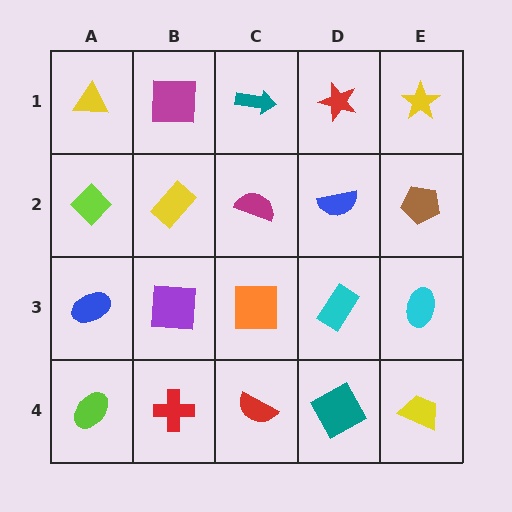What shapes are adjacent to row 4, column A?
A blue ellipse (row 3, column A), a red cross (row 4, column B).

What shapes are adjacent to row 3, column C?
A magenta semicircle (row 2, column C), a red semicircle (row 4, column C), a purple square (row 3, column B), a cyan rectangle (row 3, column D).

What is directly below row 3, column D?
A teal square.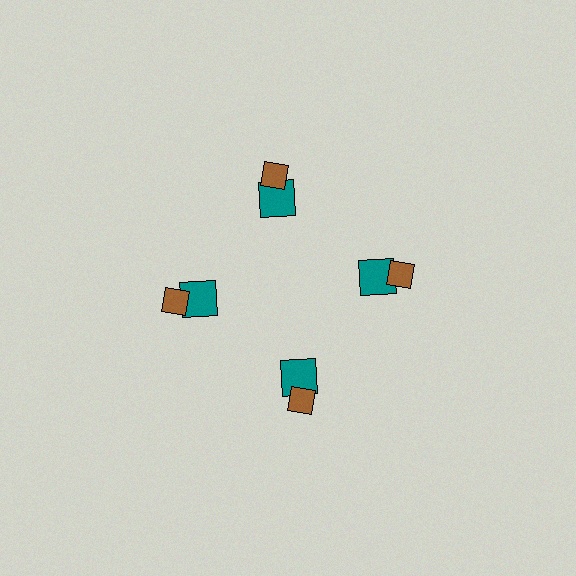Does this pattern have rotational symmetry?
Yes, this pattern has 4-fold rotational symmetry. It looks the same after rotating 90 degrees around the center.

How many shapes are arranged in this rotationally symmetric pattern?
There are 8 shapes, arranged in 4 groups of 2.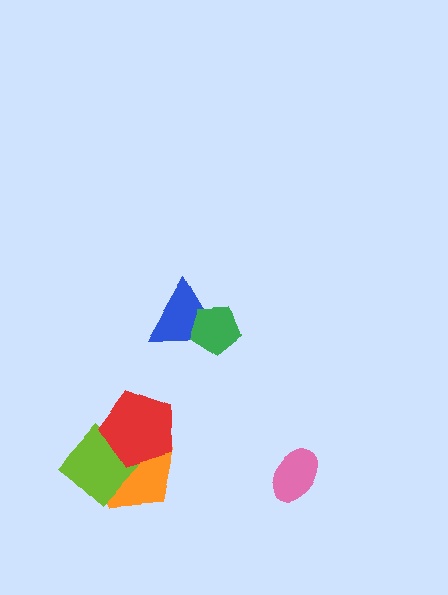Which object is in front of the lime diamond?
The red pentagon is in front of the lime diamond.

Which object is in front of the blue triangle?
The green pentagon is in front of the blue triangle.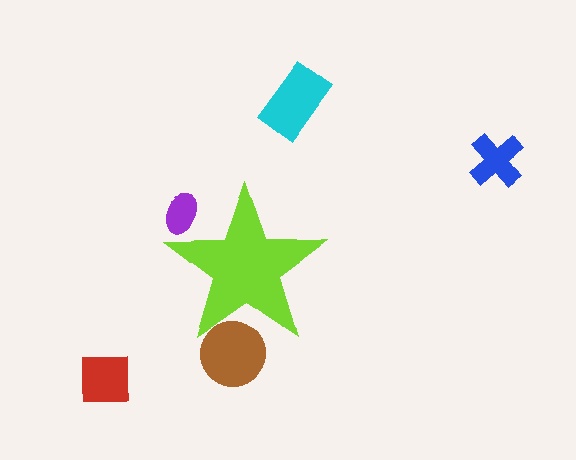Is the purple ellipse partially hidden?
Yes, the purple ellipse is partially hidden behind the lime star.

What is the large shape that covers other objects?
A lime star.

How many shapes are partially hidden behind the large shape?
2 shapes are partially hidden.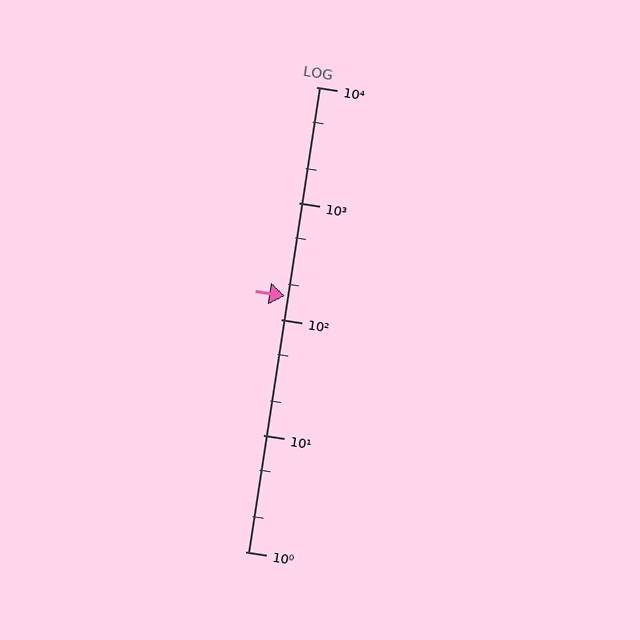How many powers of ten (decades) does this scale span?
The scale spans 4 decades, from 1 to 10000.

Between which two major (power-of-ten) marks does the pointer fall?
The pointer is between 100 and 1000.